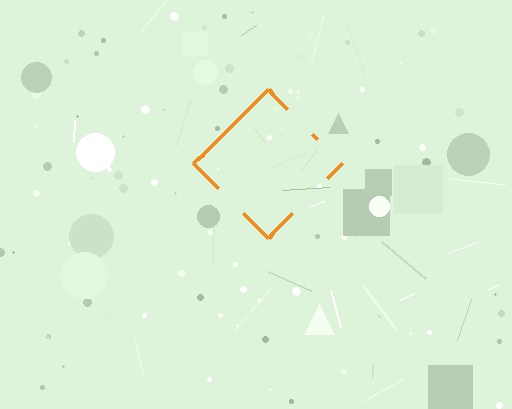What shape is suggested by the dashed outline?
The dashed outline suggests a diamond.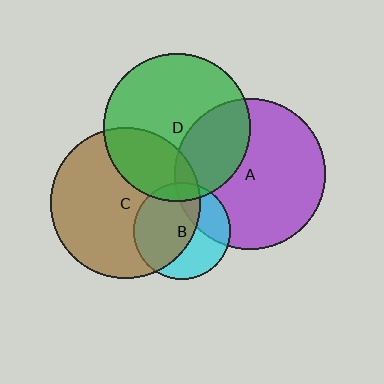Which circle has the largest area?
Circle C (brown).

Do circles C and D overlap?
Yes.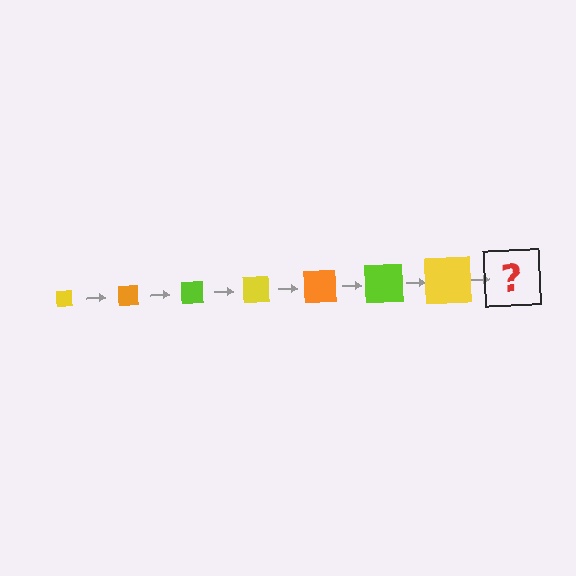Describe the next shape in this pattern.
It should be an orange square, larger than the previous one.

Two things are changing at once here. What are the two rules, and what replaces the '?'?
The two rules are that the square grows larger each step and the color cycles through yellow, orange, and lime. The '?' should be an orange square, larger than the previous one.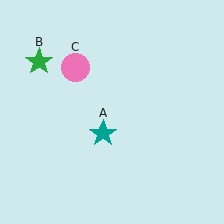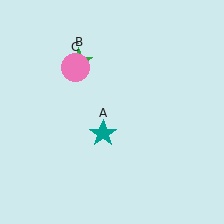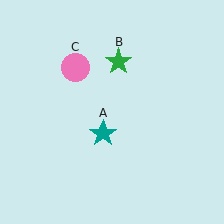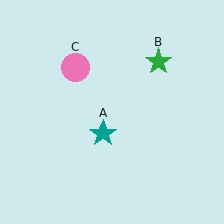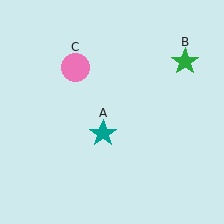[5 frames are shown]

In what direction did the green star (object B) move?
The green star (object B) moved right.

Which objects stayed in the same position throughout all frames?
Teal star (object A) and pink circle (object C) remained stationary.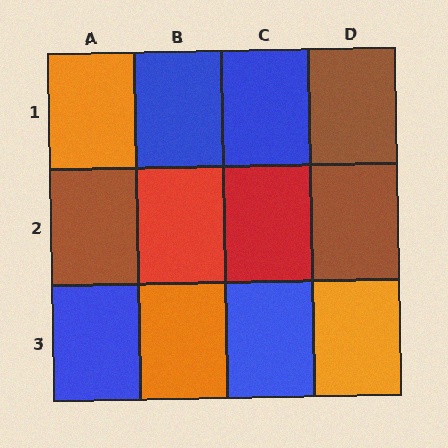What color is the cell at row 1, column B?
Blue.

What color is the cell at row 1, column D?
Brown.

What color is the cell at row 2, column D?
Brown.